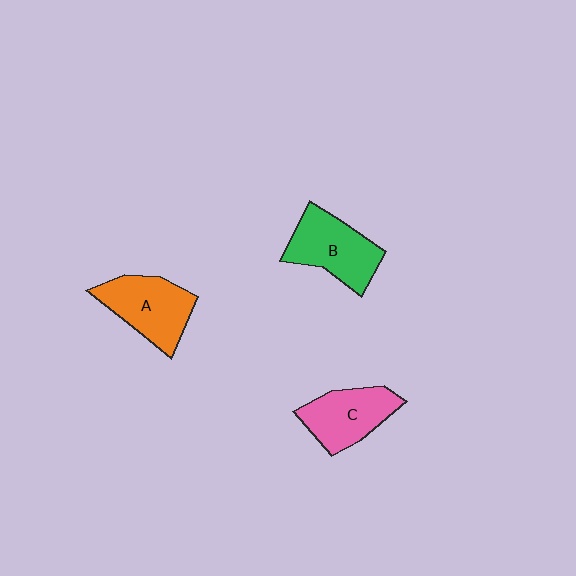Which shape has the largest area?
Shape B (green).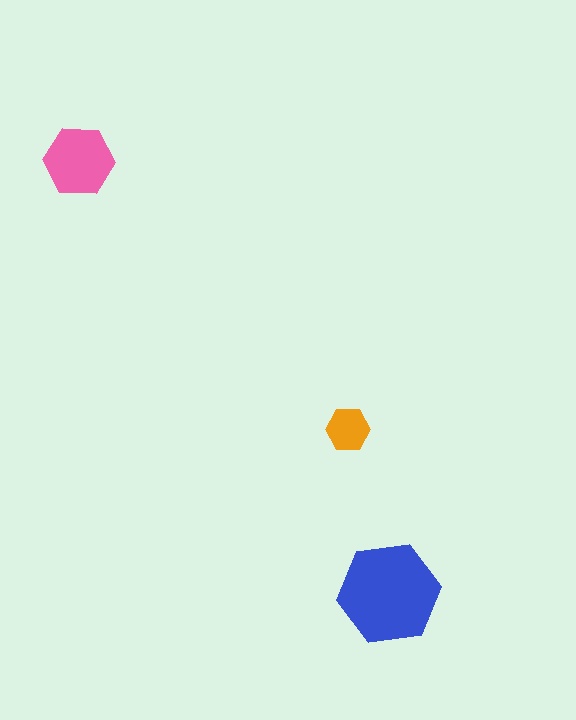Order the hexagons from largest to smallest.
the blue one, the pink one, the orange one.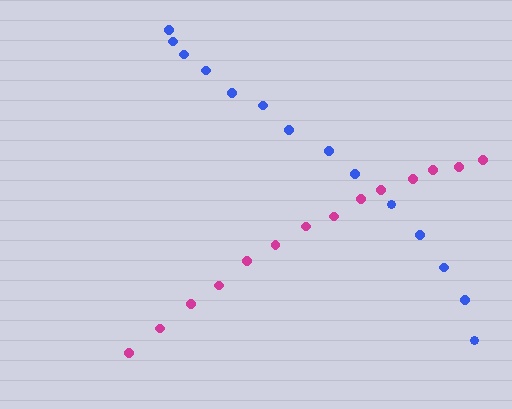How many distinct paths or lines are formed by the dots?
There are 2 distinct paths.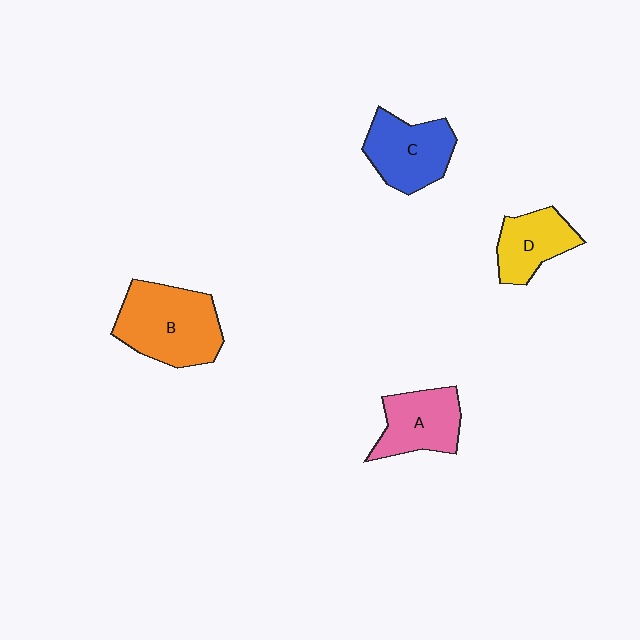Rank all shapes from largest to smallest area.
From largest to smallest: B (orange), C (blue), A (pink), D (yellow).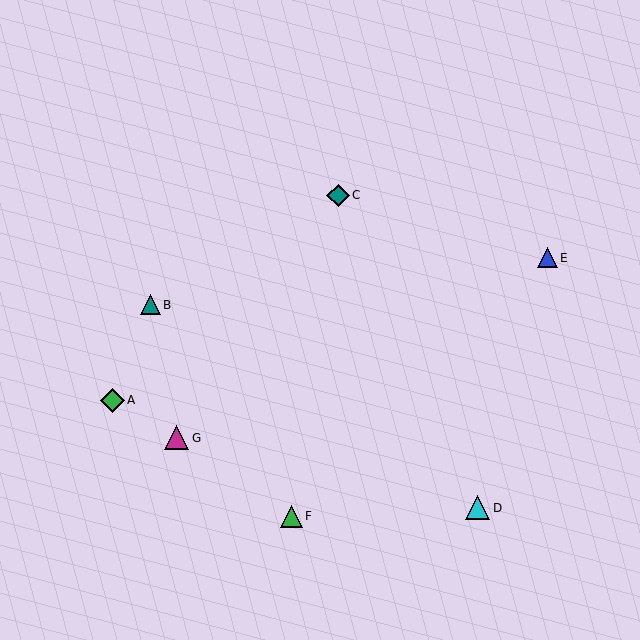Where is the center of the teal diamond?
The center of the teal diamond is at (338, 195).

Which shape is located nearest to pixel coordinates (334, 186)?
The teal diamond (labeled C) at (338, 195) is nearest to that location.